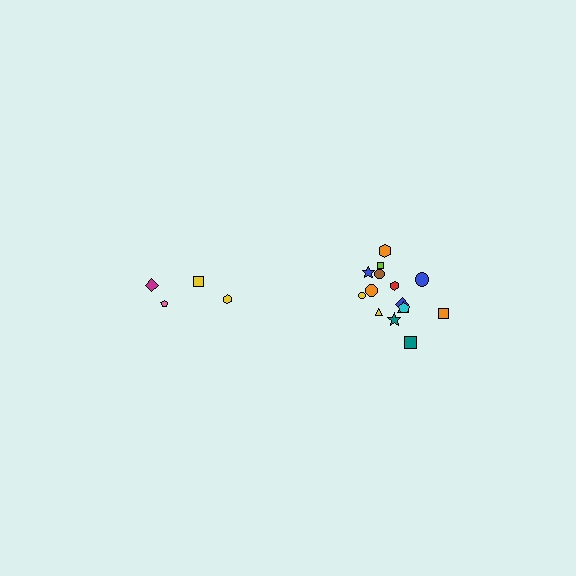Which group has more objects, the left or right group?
The right group.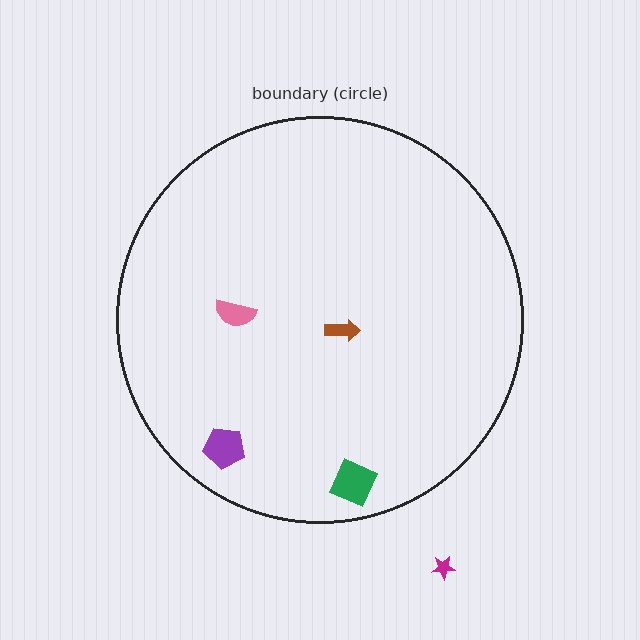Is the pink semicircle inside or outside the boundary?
Inside.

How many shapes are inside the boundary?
4 inside, 1 outside.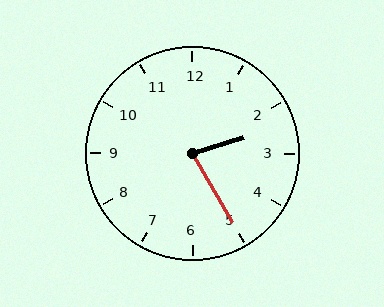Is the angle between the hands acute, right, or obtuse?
It is acute.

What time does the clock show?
2:25.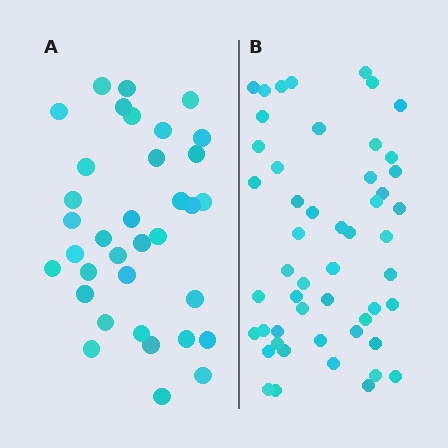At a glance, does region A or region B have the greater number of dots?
Region B (the right region) has more dots.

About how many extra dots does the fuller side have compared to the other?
Region B has approximately 15 more dots than region A.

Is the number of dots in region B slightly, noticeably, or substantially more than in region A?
Region B has substantially more. The ratio is roughly 1.5 to 1.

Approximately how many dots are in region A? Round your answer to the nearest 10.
About 40 dots. (The exact count is 35, which rounds to 40.)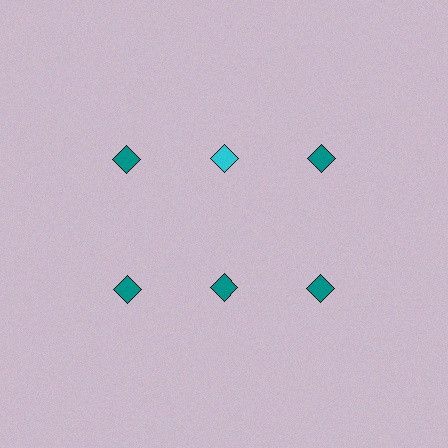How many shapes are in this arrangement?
There are 6 shapes arranged in a grid pattern.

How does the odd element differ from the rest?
It has a different color: cyan instead of teal.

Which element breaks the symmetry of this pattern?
The cyan diamond in the top row, second from left column breaks the symmetry. All other shapes are teal diamonds.